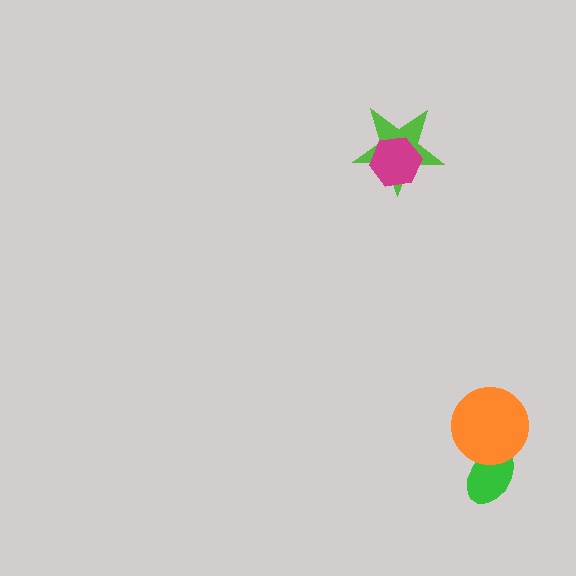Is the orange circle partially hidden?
No, no other shape covers it.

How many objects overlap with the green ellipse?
1 object overlaps with the green ellipse.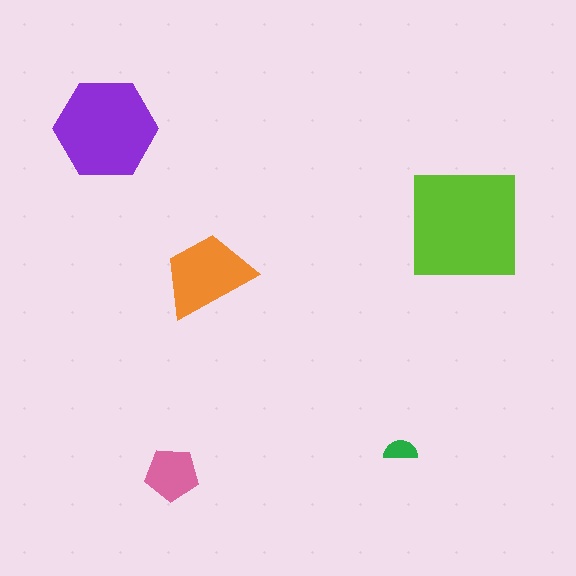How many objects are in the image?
There are 5 objects in the image.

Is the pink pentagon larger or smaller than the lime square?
Smaller.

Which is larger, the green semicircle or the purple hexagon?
The purple hexagon.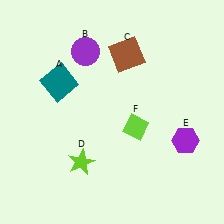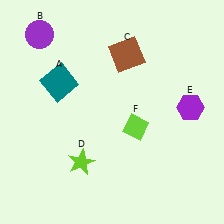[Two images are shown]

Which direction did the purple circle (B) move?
The purple circle (B) moved left.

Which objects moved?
The objects that moved are: the purple circle (B), the purple hexagon (E).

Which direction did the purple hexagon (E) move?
The purple hexagon (E) moved up.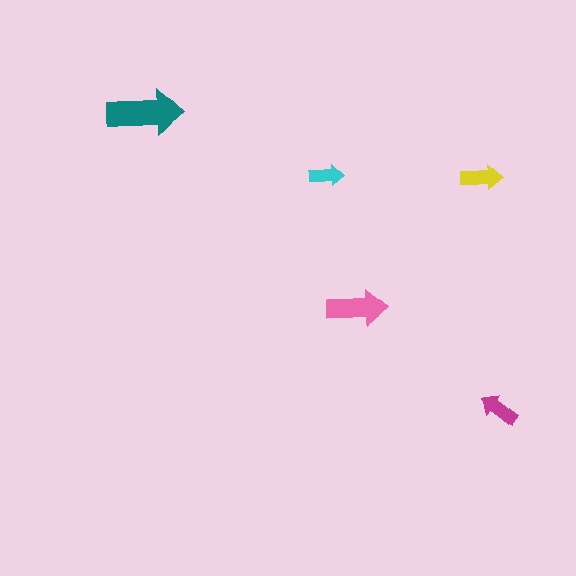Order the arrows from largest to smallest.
the teal one, the pink one, the yellow one, the magenta one, the cyan one.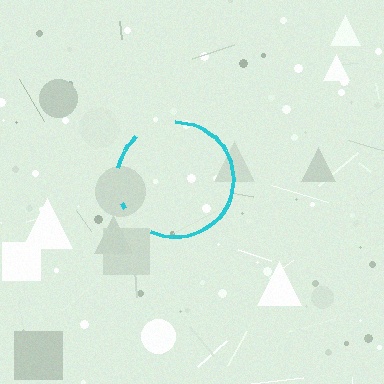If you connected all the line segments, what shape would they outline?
They would outline a circle.